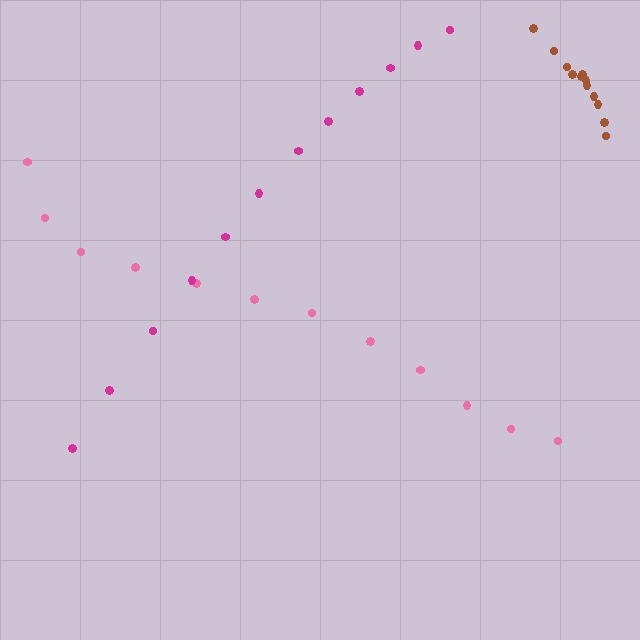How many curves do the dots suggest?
There are 3 distinct paths.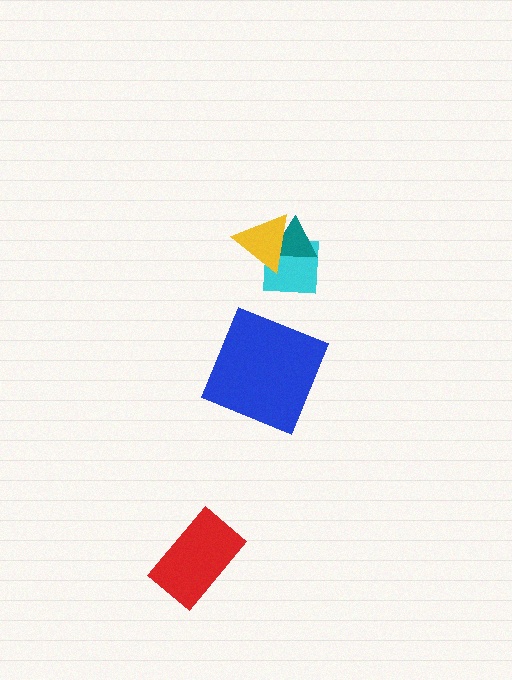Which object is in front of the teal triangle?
The yellow triangle is in front of the teal triangle.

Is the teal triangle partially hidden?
Yes, it is partially covered by another shape.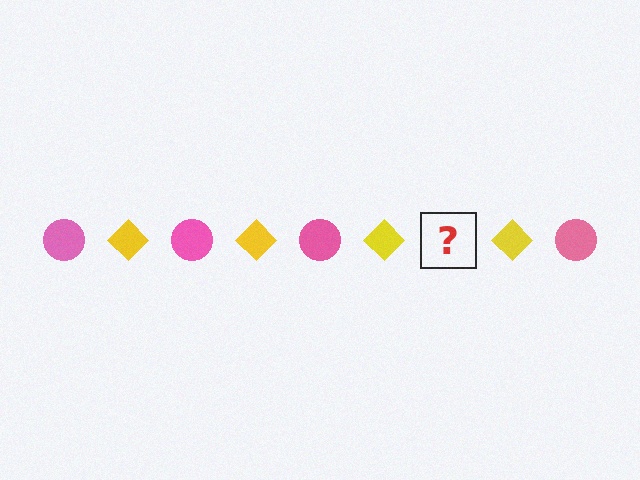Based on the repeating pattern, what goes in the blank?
The blank should be a pink circle.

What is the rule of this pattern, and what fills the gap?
The rule is that the pattern alternates between pink circle and yellow diamond. The gap should be filled with a pink circle.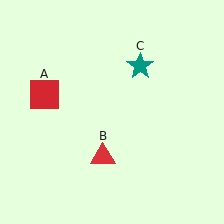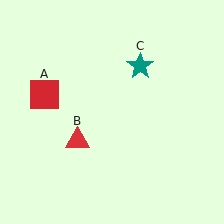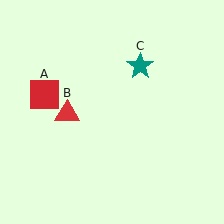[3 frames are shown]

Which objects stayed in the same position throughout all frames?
Red square (object A) and teal star (object C) remained stationary.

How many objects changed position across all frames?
1 object changed position: red triangle (object B).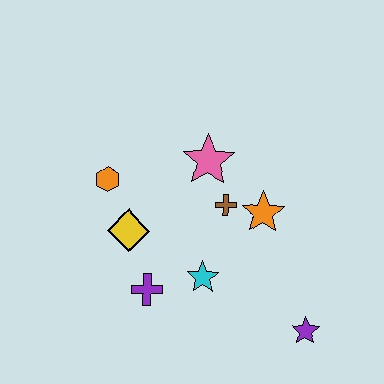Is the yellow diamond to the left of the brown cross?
Yes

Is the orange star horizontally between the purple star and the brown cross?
Yes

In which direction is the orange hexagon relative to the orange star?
The orange hexagon is to the left of the orange star.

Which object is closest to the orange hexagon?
The yellow diamond is closest to the orange hexagon.